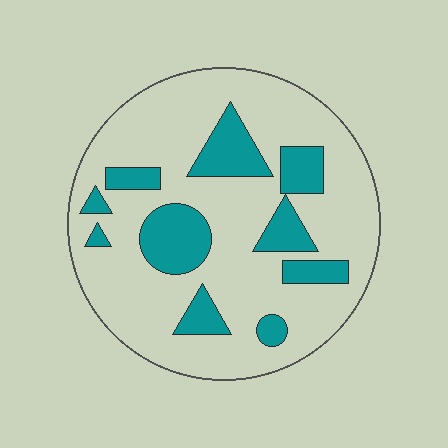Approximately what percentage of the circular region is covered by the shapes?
Approximately 25%.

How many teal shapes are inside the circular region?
10.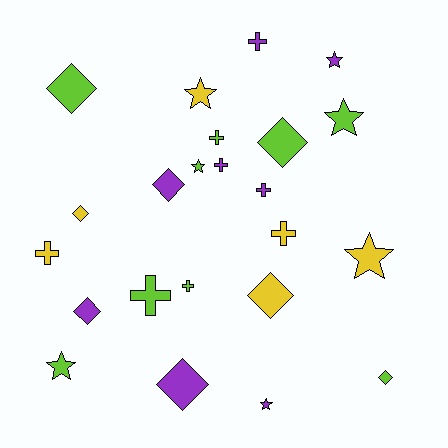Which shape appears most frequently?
Diamond, with 8 objects.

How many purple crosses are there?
There are 3 purple crosses.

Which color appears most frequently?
Lime, with 9 objects.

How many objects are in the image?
There are 23 objects.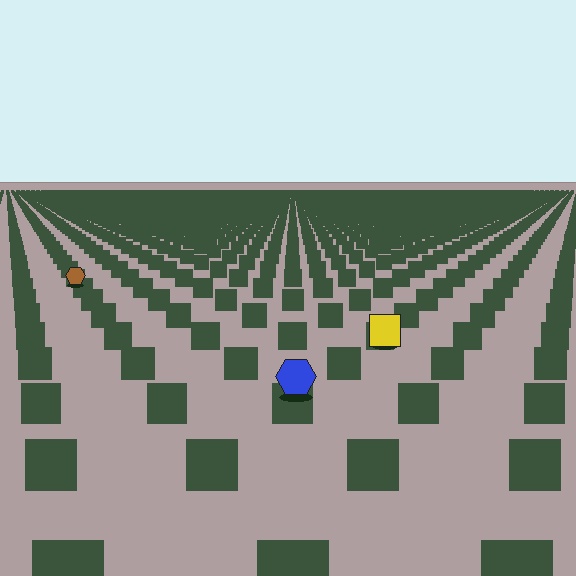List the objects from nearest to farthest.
From nearest to farthest: the blue hexagon, the yellow square, the brown hexagon.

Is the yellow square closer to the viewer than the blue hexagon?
No. The blue hexagon is closer — you can tell from the texture gradient: the ground texture is coarser near it.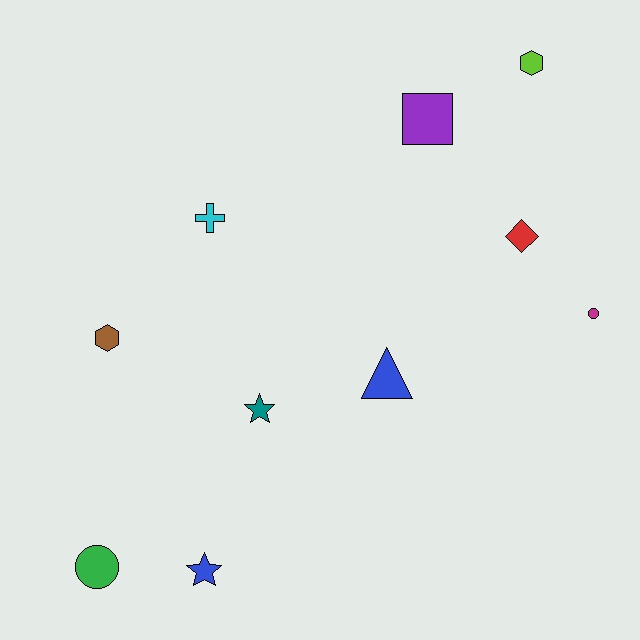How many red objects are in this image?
There is 1 red object.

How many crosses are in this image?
There is 1 cross.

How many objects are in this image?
There are 10 objects.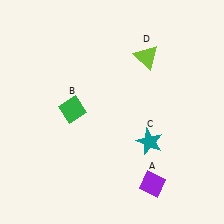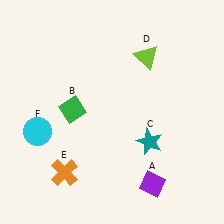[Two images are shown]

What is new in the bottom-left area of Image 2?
A cyan circle (F) was added in the bottom-left area of Image 2.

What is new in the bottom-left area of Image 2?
An orange cross (E) was added in the bottom-left area of Image 2.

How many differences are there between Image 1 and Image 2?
There are 2 differences between the two images.